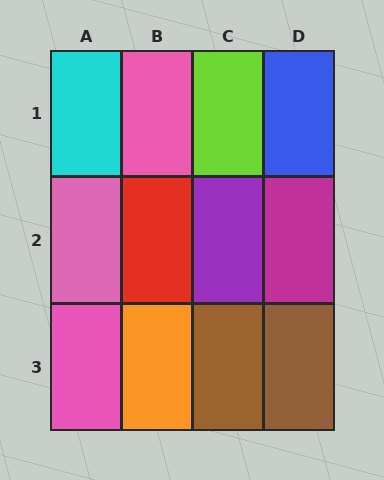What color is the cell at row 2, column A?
Pink.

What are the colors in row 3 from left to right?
Pink, orange, brown, brown.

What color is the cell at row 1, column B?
Pink.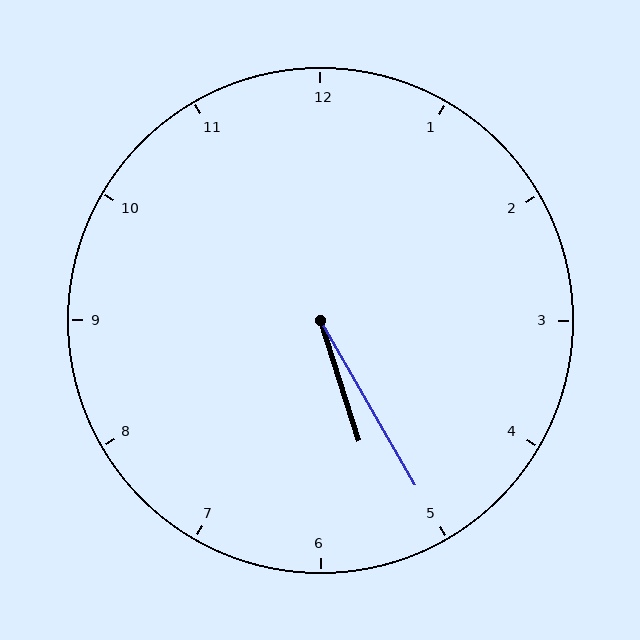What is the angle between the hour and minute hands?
Approximately 12 degrees.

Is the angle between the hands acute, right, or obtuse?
It is acute.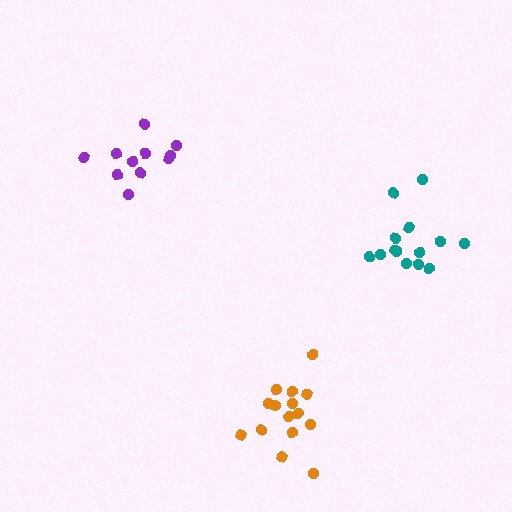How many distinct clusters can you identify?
There are 3 distinct clusters.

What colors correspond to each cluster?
The clusters are colored: teal, purple, orange.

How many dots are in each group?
Group 1: 14 dots, Group 2: 11 dots, Group 3: 15 dots (40 total).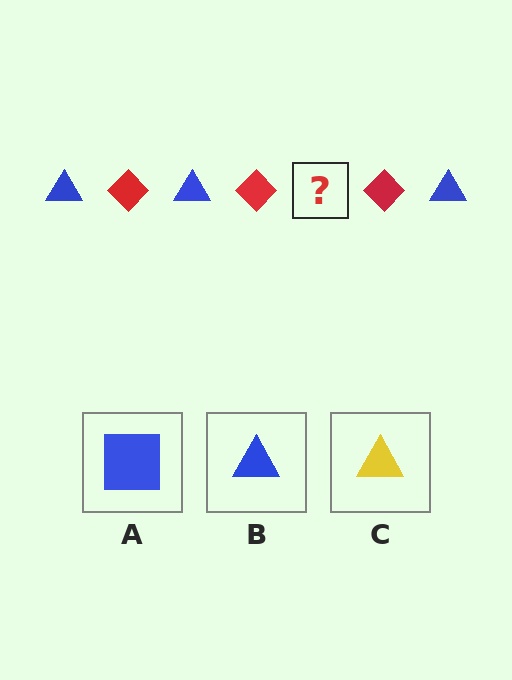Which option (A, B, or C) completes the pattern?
B.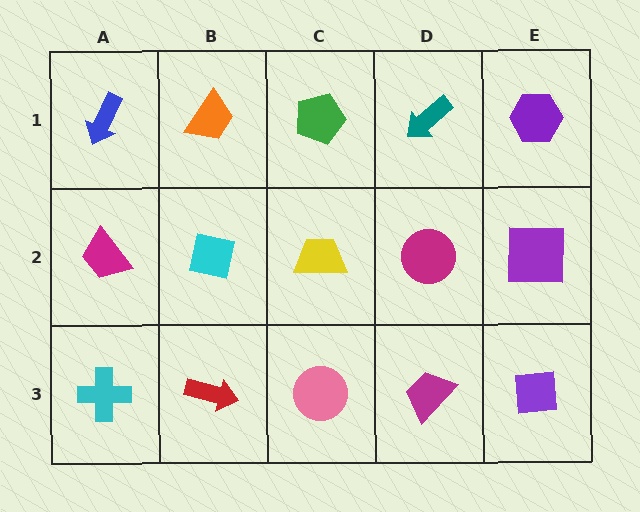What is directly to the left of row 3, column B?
A cyan cross.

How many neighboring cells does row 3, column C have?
3.